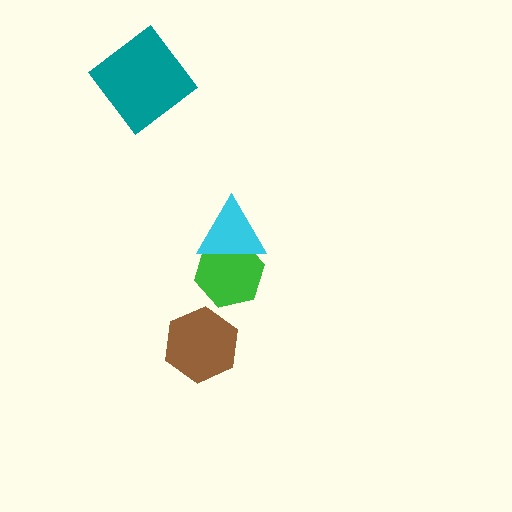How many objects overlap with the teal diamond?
0 objects overlap with the teal diamond.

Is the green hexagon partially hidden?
Yes, it is partially covered by another shape.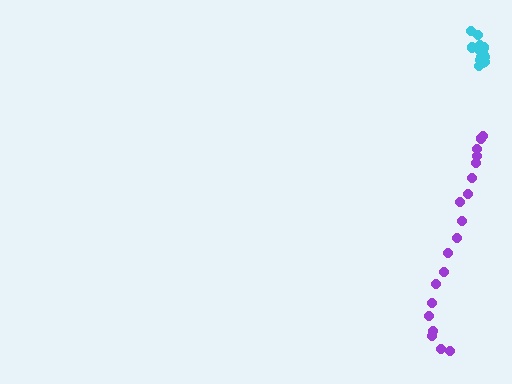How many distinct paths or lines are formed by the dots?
There are 2 distinct paths.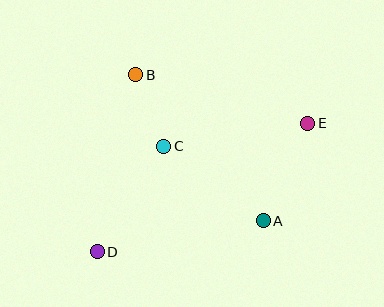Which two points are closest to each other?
Points B and C are closest to each other.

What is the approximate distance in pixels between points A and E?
The distance between A and E is approximately 107 pixels.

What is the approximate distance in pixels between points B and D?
The distance between B and D is approximately 181 pixels.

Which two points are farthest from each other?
Points D and E are farthest from each other.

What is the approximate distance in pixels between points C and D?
The distance between C and D is approximately 125 pixels.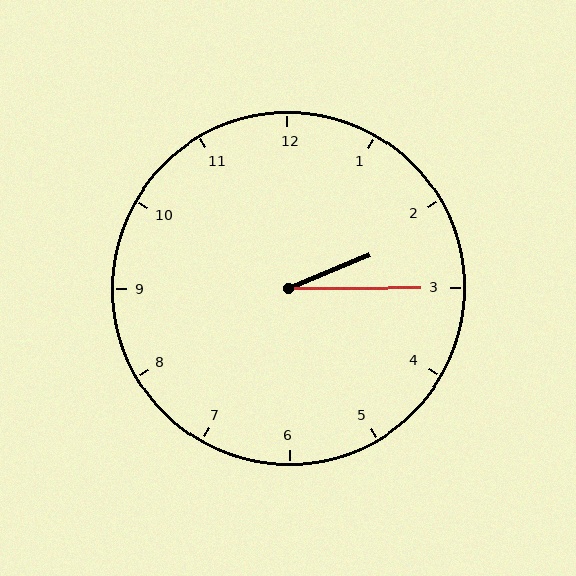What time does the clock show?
2:15.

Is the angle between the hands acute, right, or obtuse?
It is acute.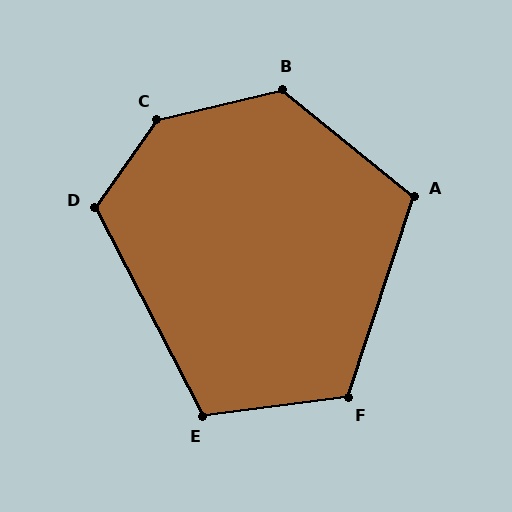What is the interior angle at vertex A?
Approximately 111 degrees (obtuse).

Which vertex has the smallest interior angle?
E, at approximately 110 degrees.